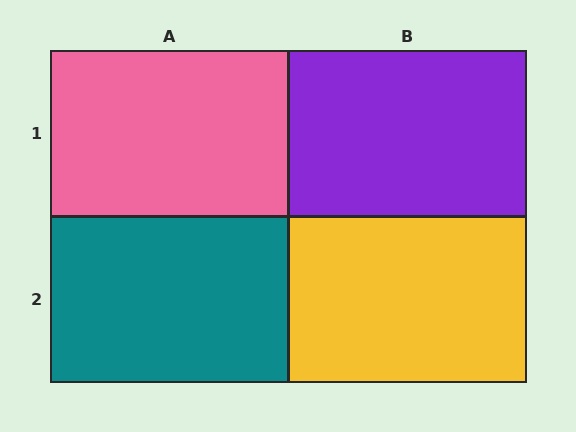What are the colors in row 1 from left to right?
Pink, purple.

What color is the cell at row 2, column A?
Teal.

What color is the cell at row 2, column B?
Yellow.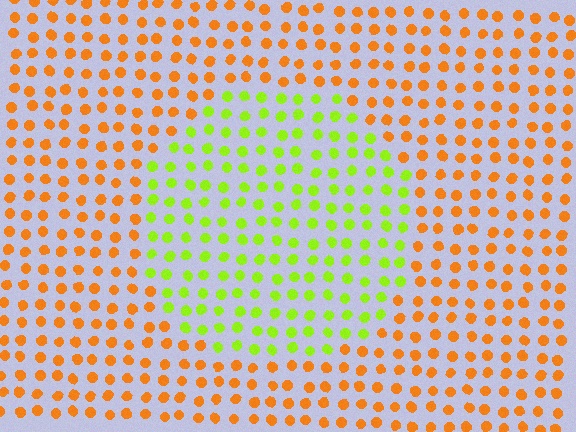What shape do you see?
I see a circle.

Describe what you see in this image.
The image is filled with small orange elements in a uniform arrangement. A circle-shaped region is visible where the elements are tinted to a slightly different hue, forming a subtle color boundary.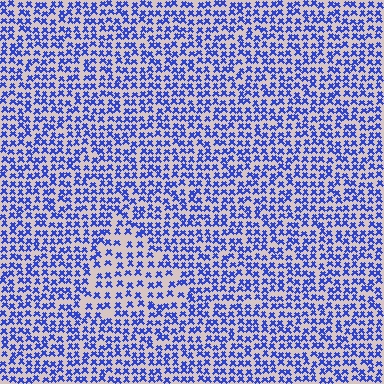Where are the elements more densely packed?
The elements are more densely packed outside the triangle boundary.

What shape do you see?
I see a triangle.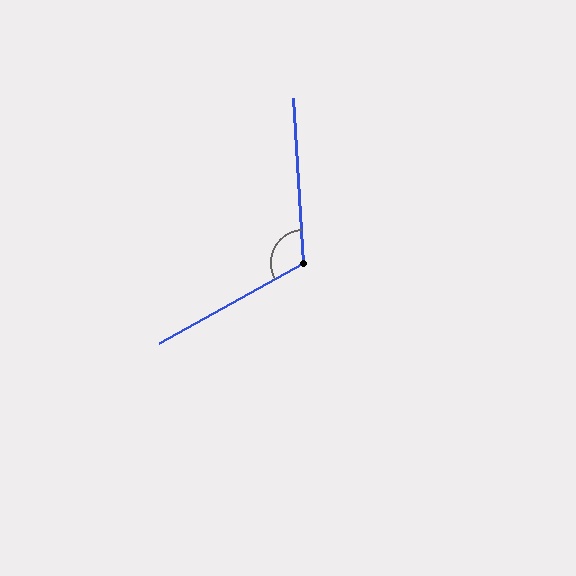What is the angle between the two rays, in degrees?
Approximately 116 degrees.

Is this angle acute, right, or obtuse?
It is obtuse.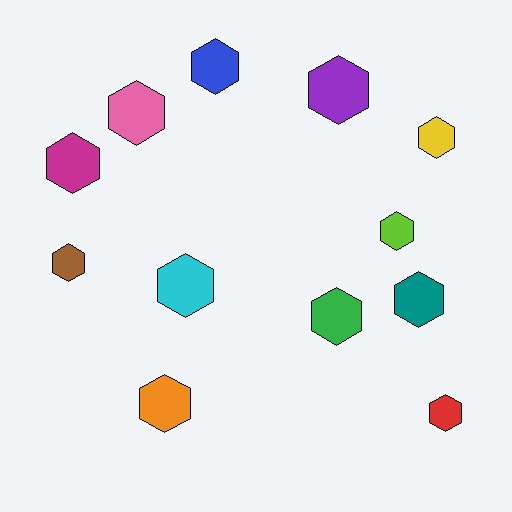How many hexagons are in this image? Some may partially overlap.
There are 12 hexagons.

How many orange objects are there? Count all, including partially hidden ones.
There is 1 orange object.